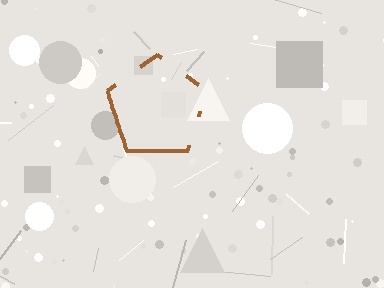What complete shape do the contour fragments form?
The contour fragments form a pentagon.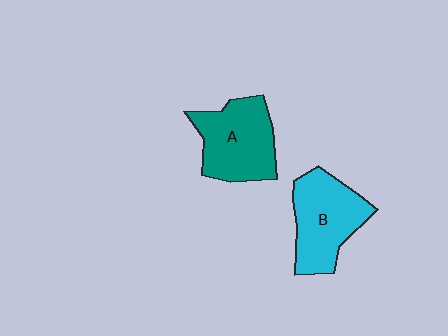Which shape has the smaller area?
Shape A (teal).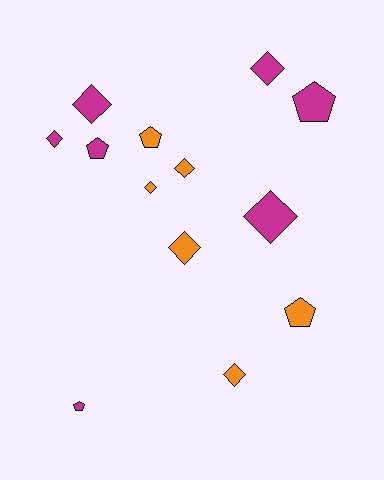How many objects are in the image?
There are 13 objects.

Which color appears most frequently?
Magenta, with 7 objects.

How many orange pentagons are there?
There are 2 orange pentagons.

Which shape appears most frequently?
Diamond, with 8 objects.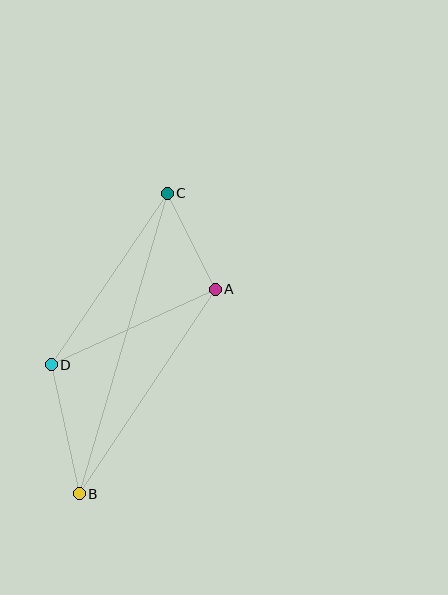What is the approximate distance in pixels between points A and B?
The distance between A and B is approximately 246 pixels.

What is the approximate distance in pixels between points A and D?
The distance between A and D is approximately 181 pixels.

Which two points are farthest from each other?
Points B and C are farthest from each other.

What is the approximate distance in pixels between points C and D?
The distance between C and D is approximately 207 pixels.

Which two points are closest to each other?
Points A and C are closest to each other.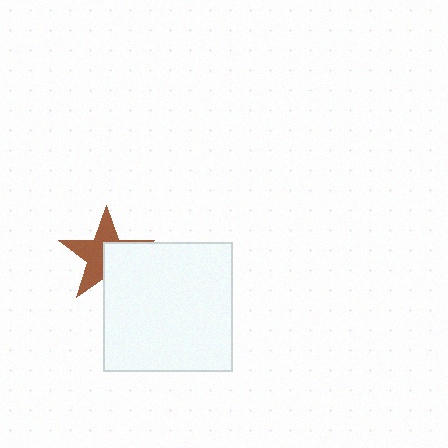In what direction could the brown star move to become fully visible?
The brown star could move toward the upper-left. That would shift it out from behind the white square entirely.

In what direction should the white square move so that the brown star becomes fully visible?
The white square should move toward the lower-right. That is the shortest direction to clear the overlap and leave the brown star fully visible.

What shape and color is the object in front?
The object in front is a white square.